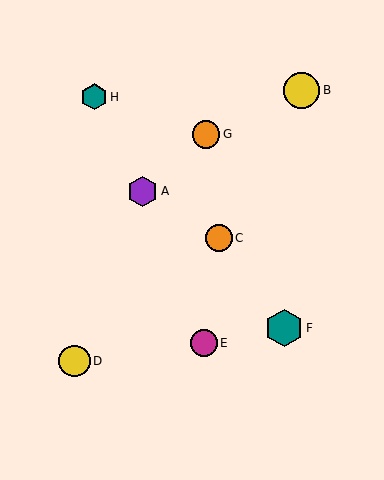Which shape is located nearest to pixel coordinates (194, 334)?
The magenta circle (labeled E) at (204, 343) is nearest to that location.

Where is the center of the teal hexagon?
The center of the teal hexagon is at (284, 328).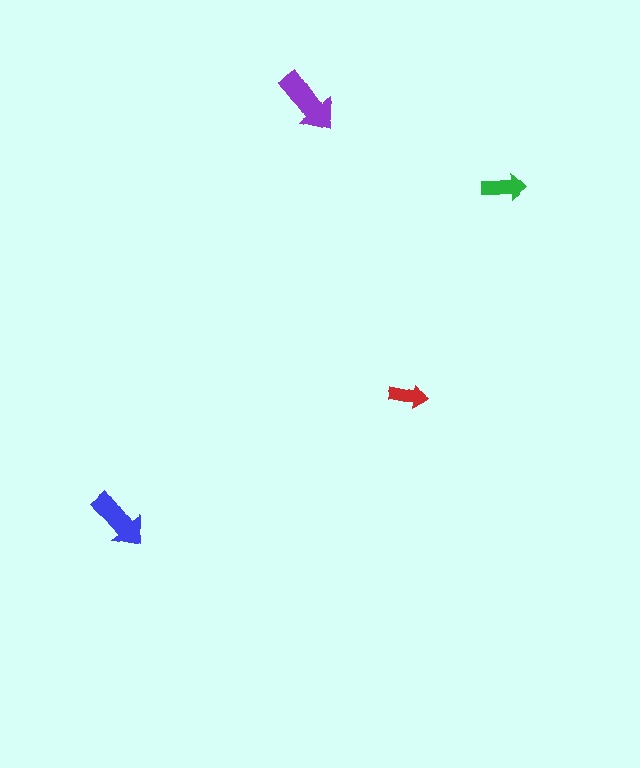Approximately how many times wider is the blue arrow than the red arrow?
About 1.5 times wider.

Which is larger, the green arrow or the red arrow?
The green one.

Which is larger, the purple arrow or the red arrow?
The purple one.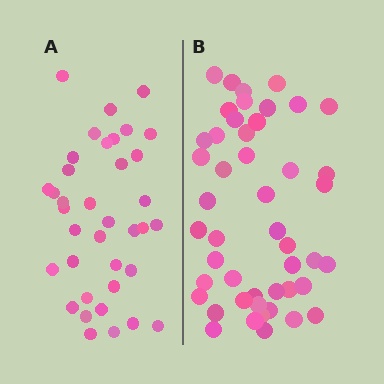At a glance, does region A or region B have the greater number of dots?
Region B (the right region) has more dots.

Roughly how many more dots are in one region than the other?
Region B has roughly 10 or so more dots than region A.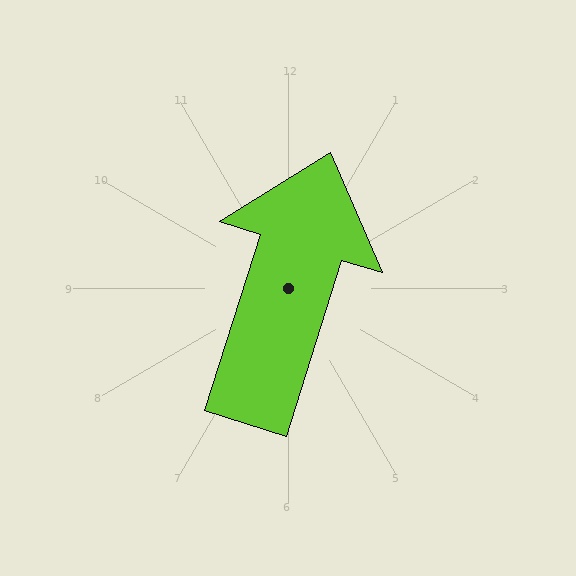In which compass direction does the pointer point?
North.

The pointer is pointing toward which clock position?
Roughly 1 o'clock.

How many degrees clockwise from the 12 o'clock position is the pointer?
Approximately 17 degrees.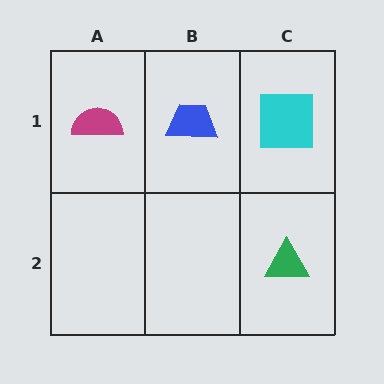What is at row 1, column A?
A magenta semicircle.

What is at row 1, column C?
A cyan square.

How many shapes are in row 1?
3 shapes.